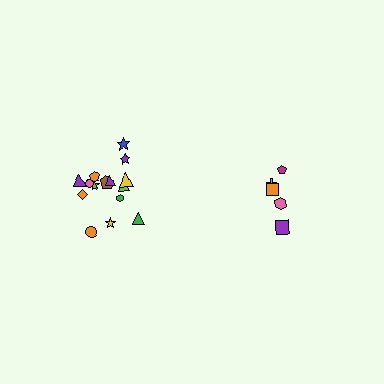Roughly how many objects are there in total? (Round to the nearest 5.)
Roughly 20 objects in total.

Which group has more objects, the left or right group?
The left group.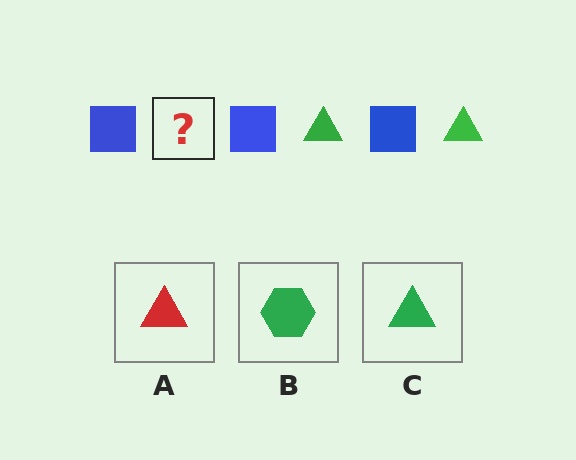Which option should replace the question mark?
Option C.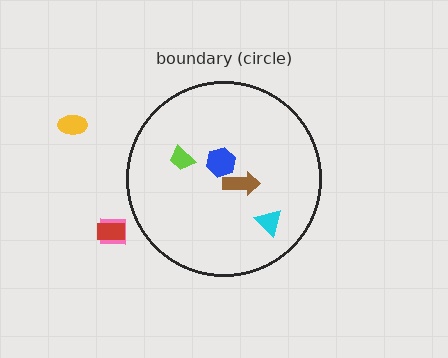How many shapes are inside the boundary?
4 inside, 3 outside.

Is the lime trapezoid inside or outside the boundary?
Inside.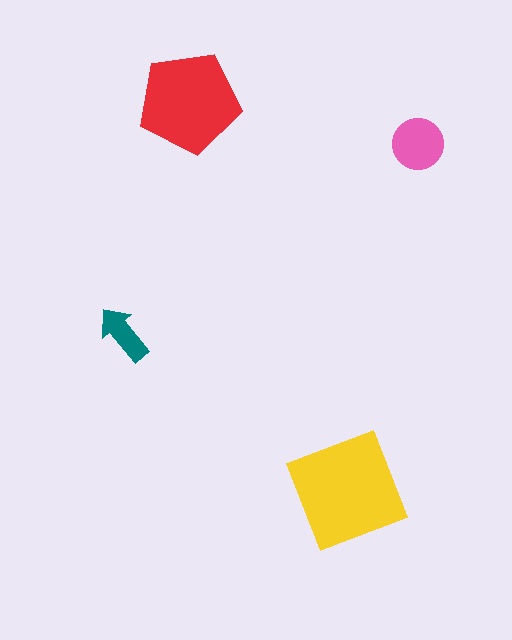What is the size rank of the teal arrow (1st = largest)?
4th.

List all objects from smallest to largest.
The teal arrow, the pink circle, the red pentagon, the yellow square.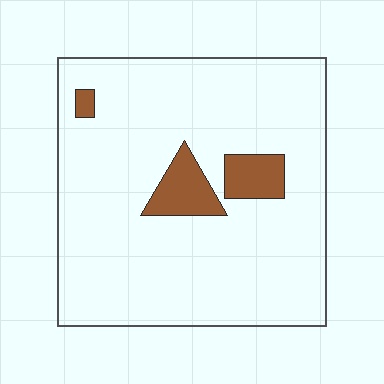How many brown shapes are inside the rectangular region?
3.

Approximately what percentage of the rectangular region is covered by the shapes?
Approximately 10%.